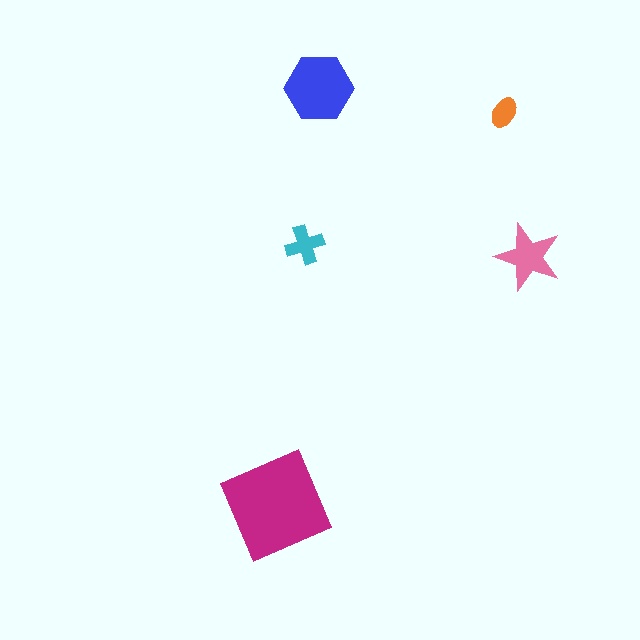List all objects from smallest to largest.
The orange ellipse, the cyan cross, the pink star, the blue hexagon, the magenta diamond.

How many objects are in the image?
There are 5 objects in the image.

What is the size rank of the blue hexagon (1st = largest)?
2nd.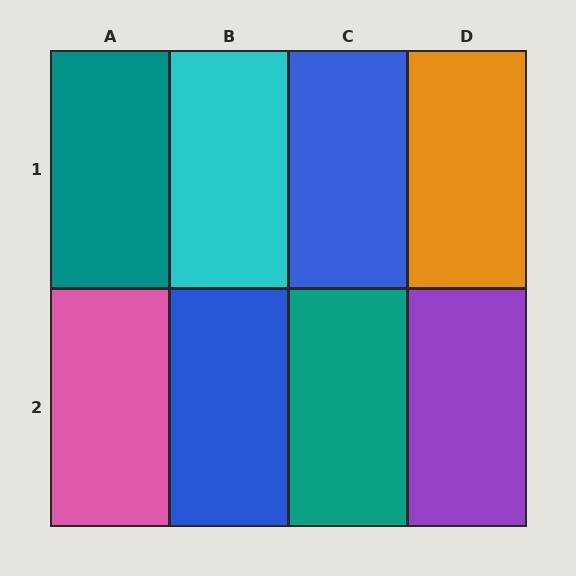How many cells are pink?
1 cell is pink.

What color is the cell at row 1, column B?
Cyan.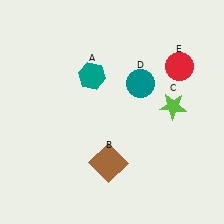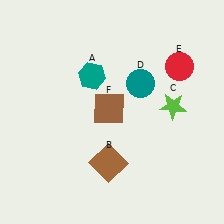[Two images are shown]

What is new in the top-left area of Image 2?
A brown square (F) was added in the top-left area of Image 2.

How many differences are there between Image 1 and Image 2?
There is 1 difference between the two images.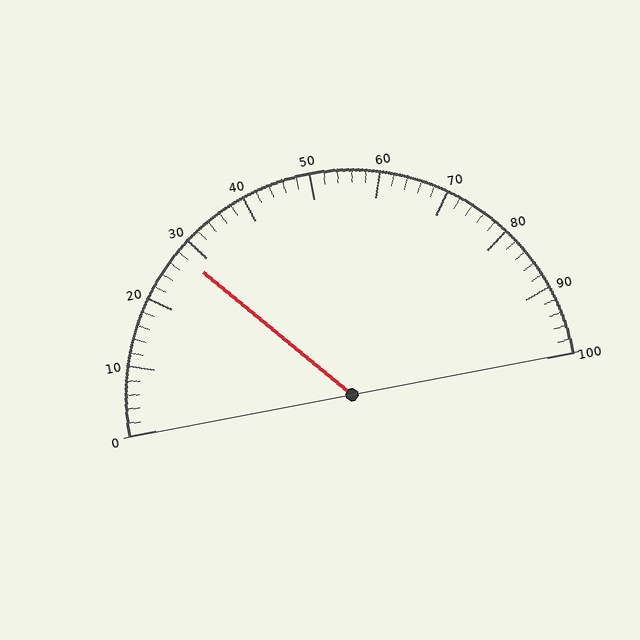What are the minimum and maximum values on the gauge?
The gauge ranges from 0 to 100.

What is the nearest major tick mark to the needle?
The nearest major tick mark is 30.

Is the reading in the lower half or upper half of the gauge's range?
The reading is in the lower half of the range (0 to 100).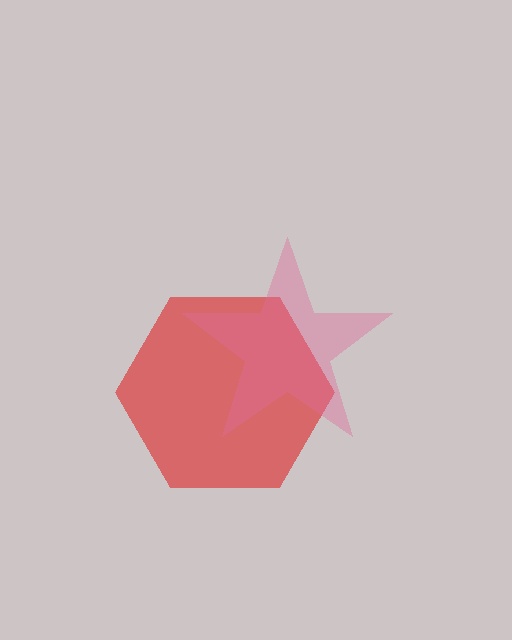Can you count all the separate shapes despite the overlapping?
Yes, there are 2 separate shapes.